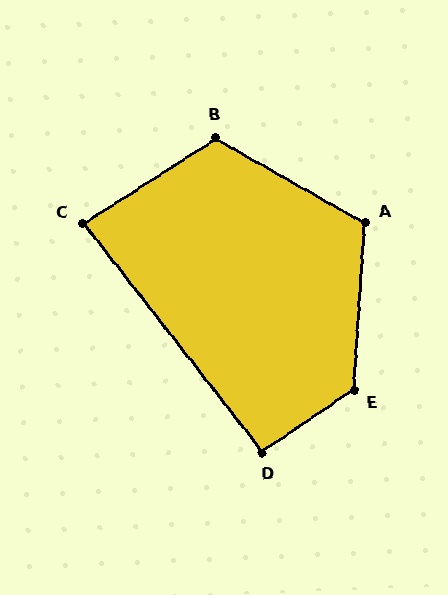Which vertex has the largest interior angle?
E, at approximately 128 degrees.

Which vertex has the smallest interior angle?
C, at approximately 85 degrees.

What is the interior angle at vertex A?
Approximately 116 degrees (obtuse).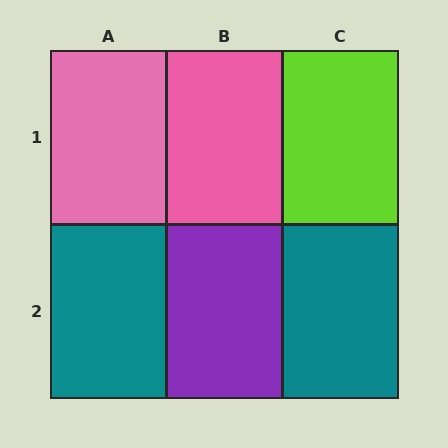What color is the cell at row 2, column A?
Teal.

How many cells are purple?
1 cell is purple.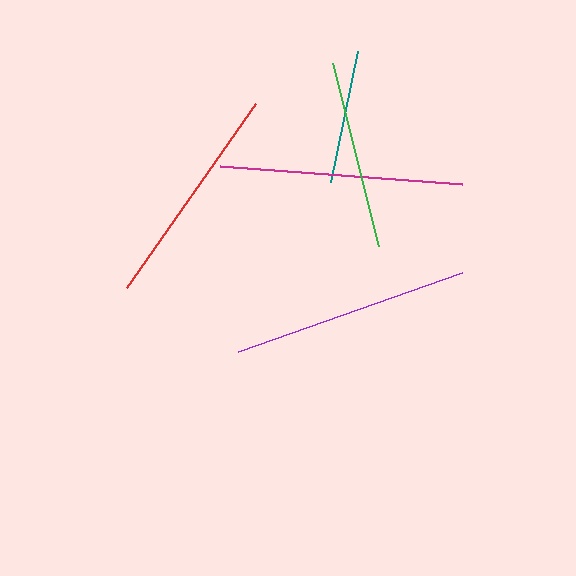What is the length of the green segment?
The green segment is approximately 189 pixels long.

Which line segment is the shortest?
The teal line is the shortest at approximately 133 pixels.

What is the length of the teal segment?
The teal segment is approximately 133 pixels long.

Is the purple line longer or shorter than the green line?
The purple line is longer than the green line.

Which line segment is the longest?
The magenta line is the longest at approximately 243 pixels.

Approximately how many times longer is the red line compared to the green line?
The red line is approximately 1.2 times the length of the green line.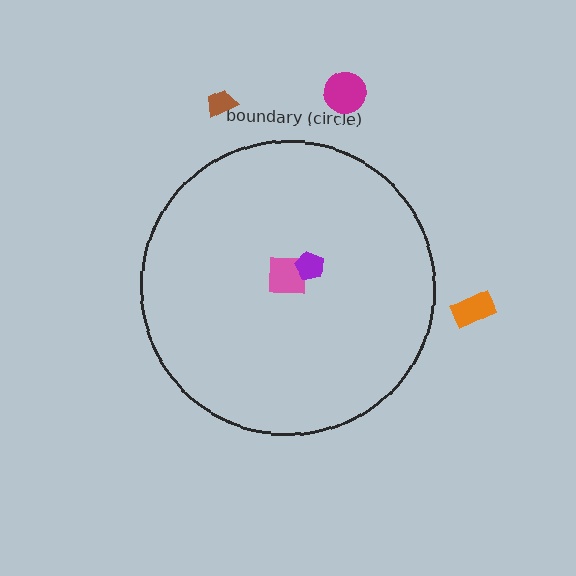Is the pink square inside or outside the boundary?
Inside.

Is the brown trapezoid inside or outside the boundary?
Outside.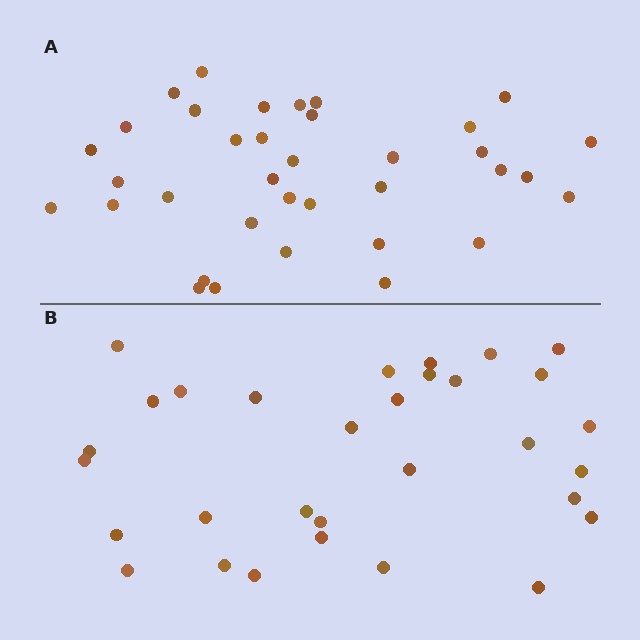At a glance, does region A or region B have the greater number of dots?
Region A (the top region) has more dots.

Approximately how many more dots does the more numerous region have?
Region A has about 5 more dots than region B.